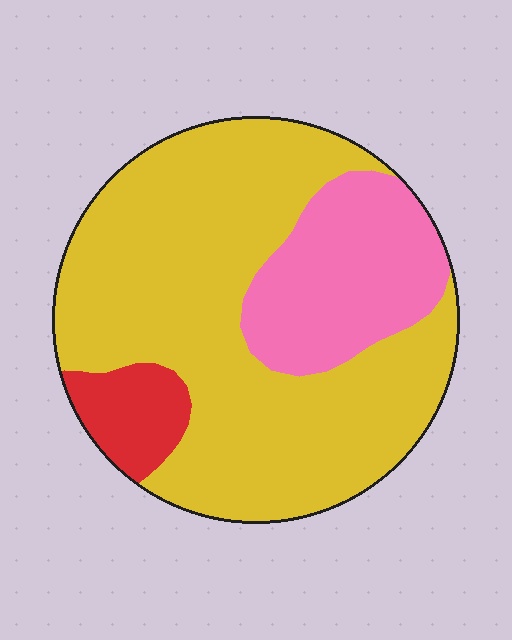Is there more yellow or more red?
Yellow.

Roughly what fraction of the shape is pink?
Pink covers 22% of the shape.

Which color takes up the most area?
Yellow, at roughly 70%.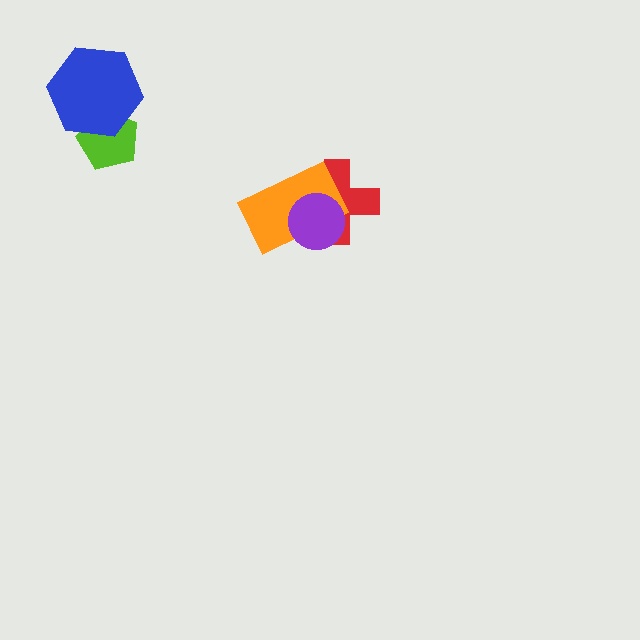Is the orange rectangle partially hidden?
Yes, it is partially covered by another shape.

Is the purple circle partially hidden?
No, no other shape covers it.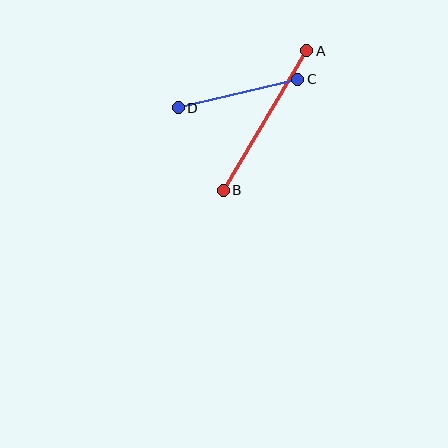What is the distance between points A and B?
The distance is approximately 162 pixels.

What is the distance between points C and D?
The distance is approximately 123 pixels.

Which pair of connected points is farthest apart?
Points A and B are farthest apart.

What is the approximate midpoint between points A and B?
The midpoint is at approximately (265, 121) pixels.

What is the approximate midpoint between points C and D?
The midpoint is at approximately (238, 94) pixels.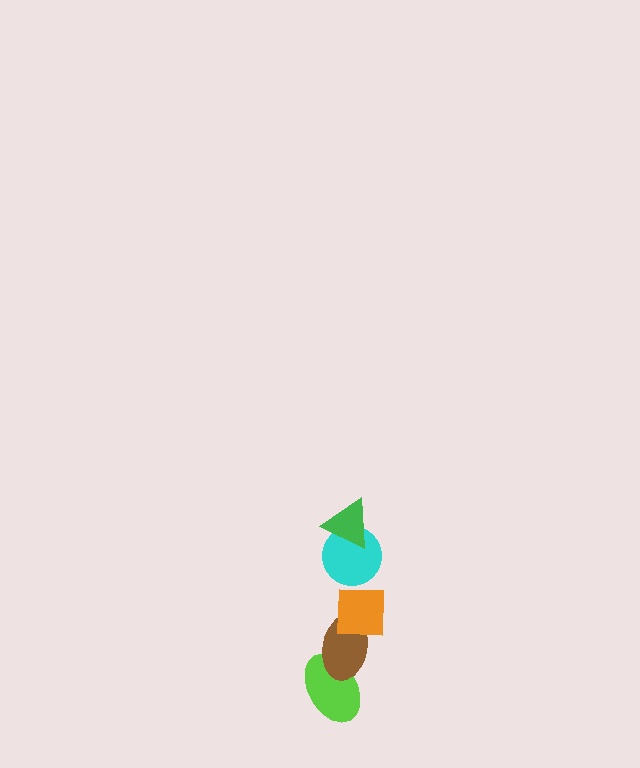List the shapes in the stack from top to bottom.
From top to bottom: the green triangle, the cyan circle, the orange square, the brown ellipse, the lime ellipse.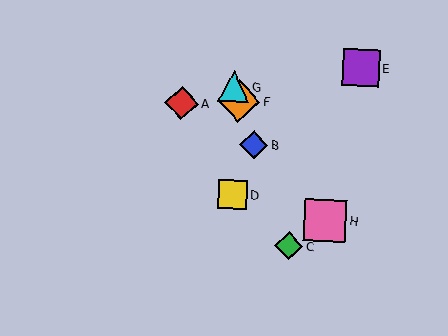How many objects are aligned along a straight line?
4 objects (B, C, F, G) are aligned along a straight line.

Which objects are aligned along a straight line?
Objects B, C, F, G are aligned along a straight line.